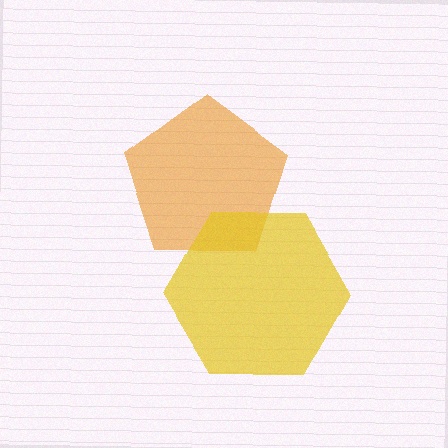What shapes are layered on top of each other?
The layered shapes are: an orange pentagon, a yellow hexagon.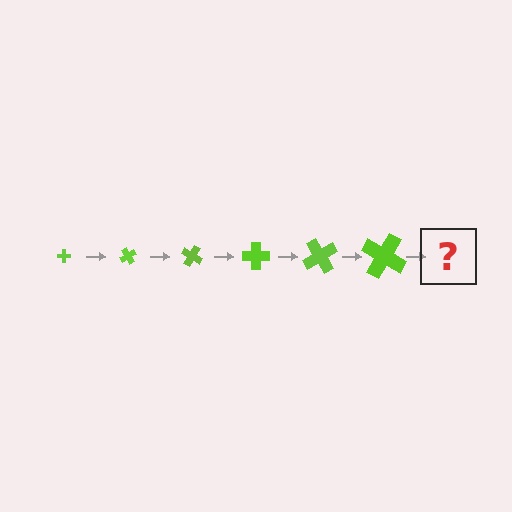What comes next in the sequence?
The next element should be a cross, larger than the previous one and rotated 360 degrees from the start.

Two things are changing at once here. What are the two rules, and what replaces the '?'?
The two rules are that the cross grows larger each step and it rotates 60 degrees each step. The '?' should be a cross, larger than the previous one and rotated 360 degrees from the start.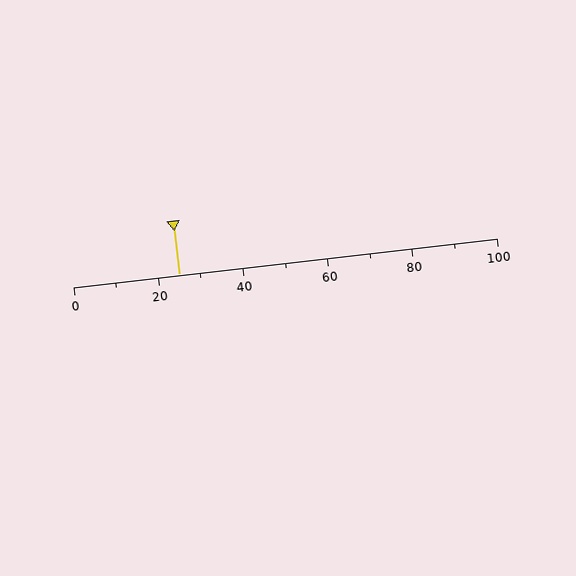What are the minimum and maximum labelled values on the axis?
The axis runs from 0 to 100.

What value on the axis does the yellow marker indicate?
The marker indicates approximately 25.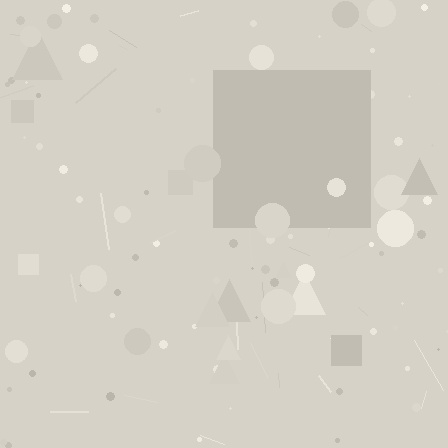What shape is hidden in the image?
A square is hidden in the image.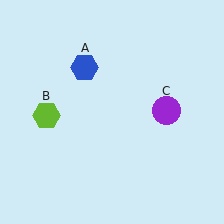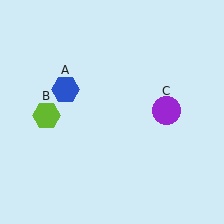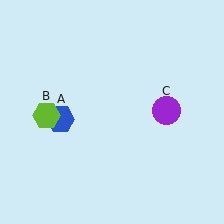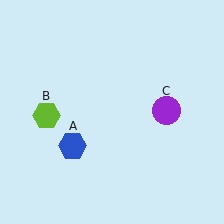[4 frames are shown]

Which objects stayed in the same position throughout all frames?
Lime hexagon (object B) and purple circle (object C) remained stationary.